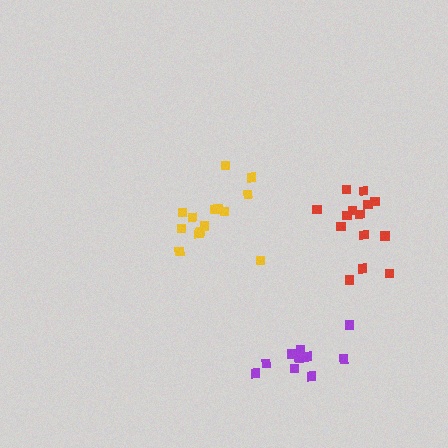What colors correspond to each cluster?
The clusters are colored: red, yellow, purple.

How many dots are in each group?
Group 1: 14 dots, Group 2: 14 dots, Group 3: 10 dots (38 total).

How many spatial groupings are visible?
There are 3 spatial groupings.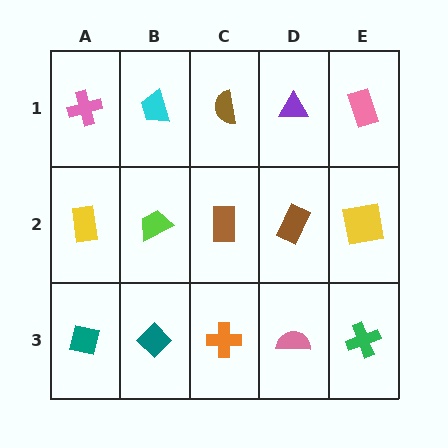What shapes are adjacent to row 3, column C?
A brown rectangle (row 2, column C), a teal diamond (row 3, column B), a pink semicircle (row 3, column D).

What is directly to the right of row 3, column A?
A teal diamond.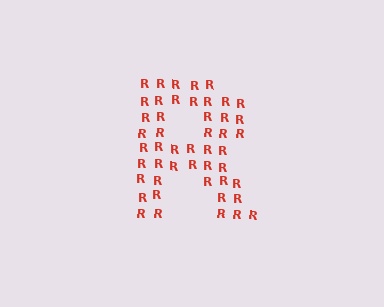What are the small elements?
The small elements are letter R's.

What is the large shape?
The large shape is the letter R.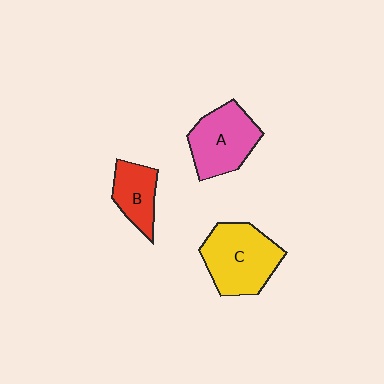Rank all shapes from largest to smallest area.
From largest to smallest: C (yellow), A (pink), B (red).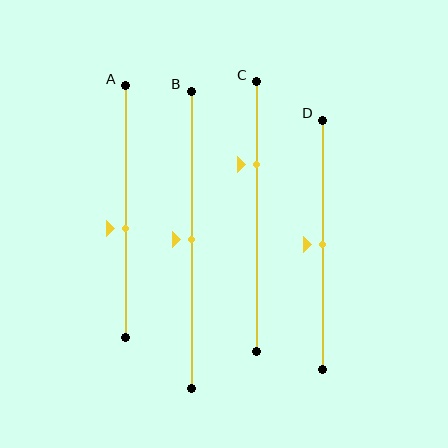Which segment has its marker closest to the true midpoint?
Segment B has its marker closest to the true midpoint.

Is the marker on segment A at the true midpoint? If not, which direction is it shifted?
No, the marker on segment A is shifted downward by about 7% of the segment length.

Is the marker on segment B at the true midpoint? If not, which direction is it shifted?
Yes, the marker on segment B is at the true midpoint.